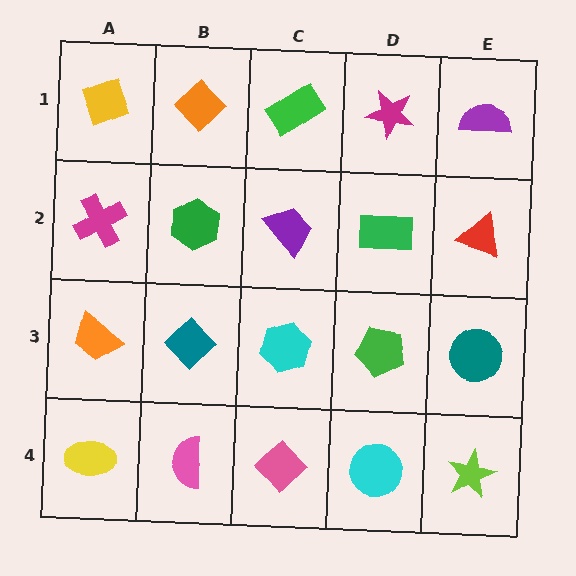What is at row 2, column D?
A green rectangle.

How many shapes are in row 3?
5 shapes.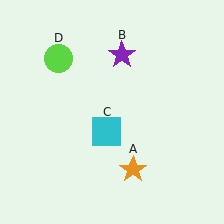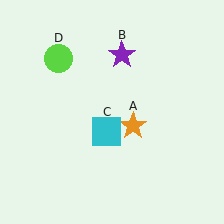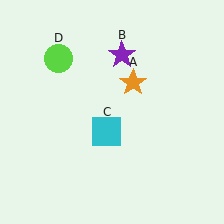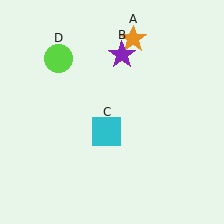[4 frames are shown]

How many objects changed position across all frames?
1 object changed position: orange star (object A).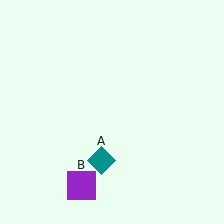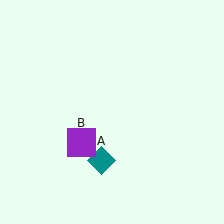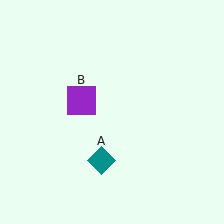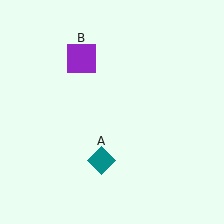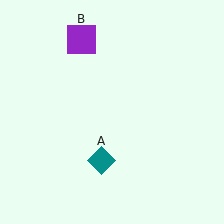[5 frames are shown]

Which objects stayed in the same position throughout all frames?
Teal diamond (object A) remained stationary.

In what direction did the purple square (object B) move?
The purple square (object B) moved up.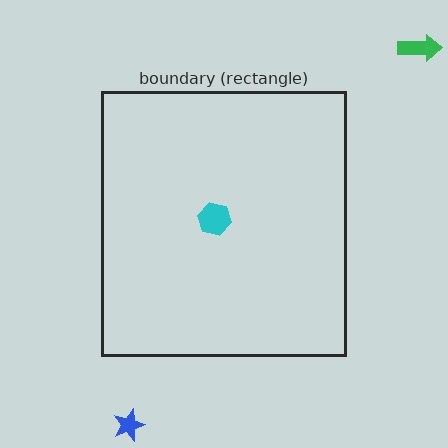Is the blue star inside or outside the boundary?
Outside.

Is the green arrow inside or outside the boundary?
Outside.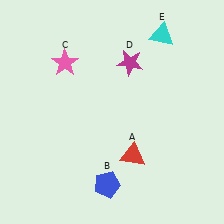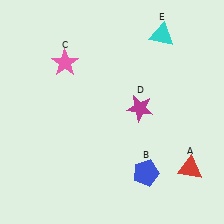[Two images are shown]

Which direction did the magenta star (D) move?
The magenta star (D) moved down.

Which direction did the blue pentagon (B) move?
The blue pentagon (B) moved right.